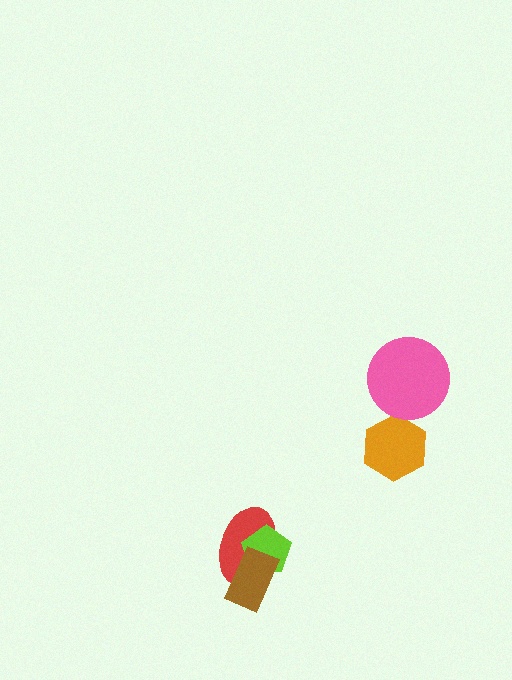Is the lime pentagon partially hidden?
Yes, it is partially covered by another shape.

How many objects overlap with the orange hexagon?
0 objects overlap with the orange hexagon.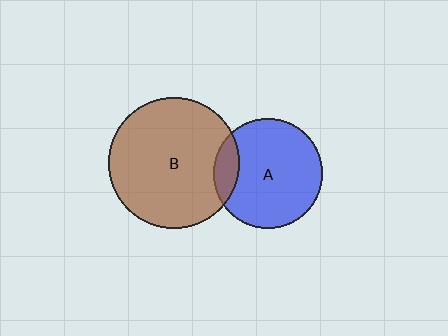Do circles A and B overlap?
Yes.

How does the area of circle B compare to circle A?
Approximately 1.4 times.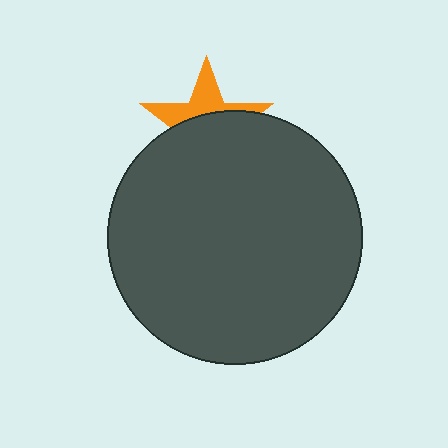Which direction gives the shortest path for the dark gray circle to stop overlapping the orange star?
Moving down gives the shortest separation.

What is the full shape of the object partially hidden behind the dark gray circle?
The partially hidden object is an orange star.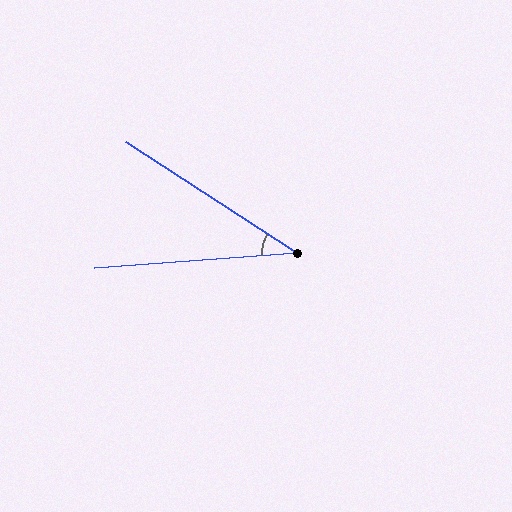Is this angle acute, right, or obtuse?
It is acute.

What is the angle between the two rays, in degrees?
Approximately 37 degrees.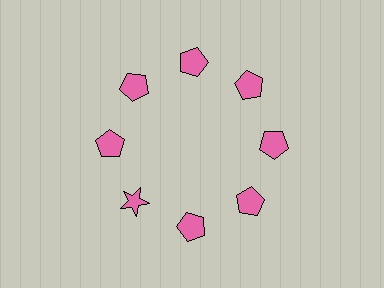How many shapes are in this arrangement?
There are 8 shapes arranged in a ring pattern.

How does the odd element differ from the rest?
It has a different shape: star instead of pentagon.